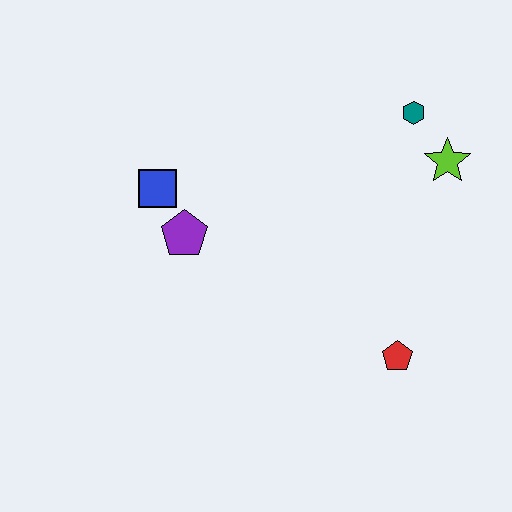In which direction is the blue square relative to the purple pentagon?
The blue square is above the purple pentagon.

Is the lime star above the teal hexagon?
No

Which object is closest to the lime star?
The teal hexagon is closest to the lime star.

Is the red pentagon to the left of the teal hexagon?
Yes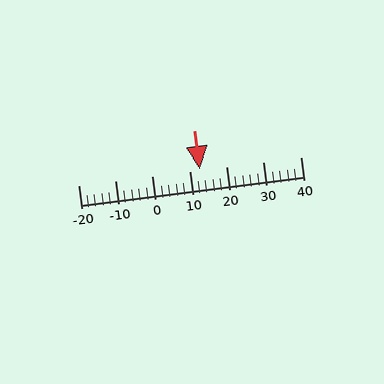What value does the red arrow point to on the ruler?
The red arrow points to approximately 13.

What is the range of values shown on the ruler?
The ruler shows values from -20 to 40.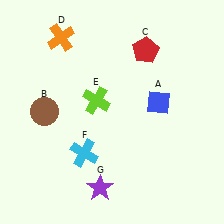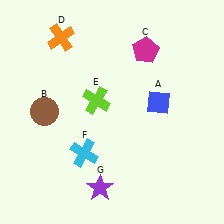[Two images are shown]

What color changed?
The pentagon (C) changed from red in Image 1 to magenta in Image 2.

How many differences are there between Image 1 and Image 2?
There is 1 difference between the two images.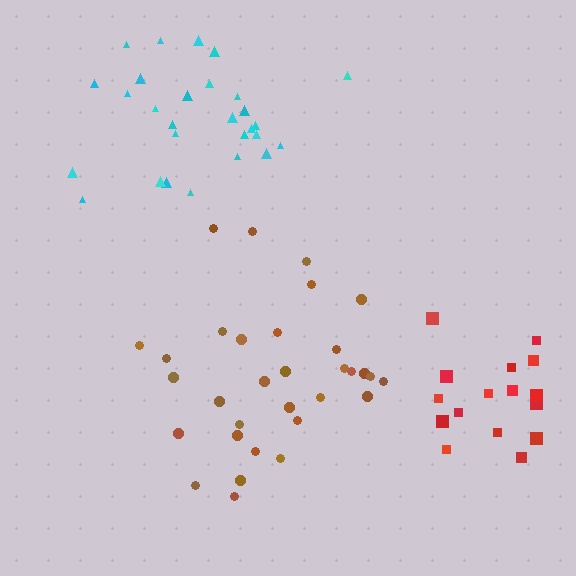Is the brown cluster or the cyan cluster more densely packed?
Cyan.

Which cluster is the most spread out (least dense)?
Brown.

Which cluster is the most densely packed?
Red.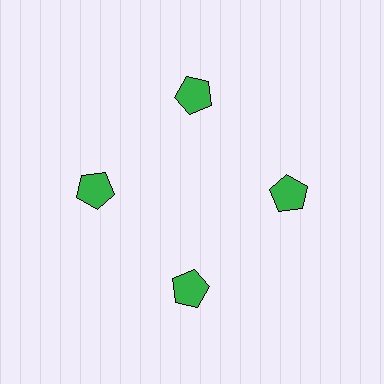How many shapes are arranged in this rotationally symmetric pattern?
There are 4 shapes, arranged in 4 groups of 1.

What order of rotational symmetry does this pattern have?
This pattern has 4-fold rotational symmetry.